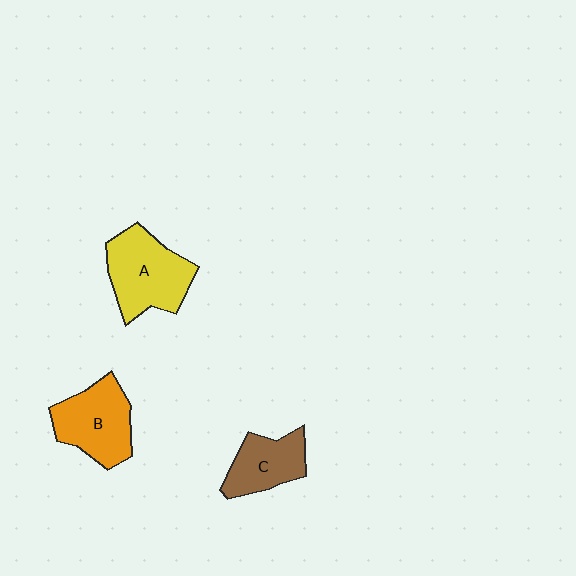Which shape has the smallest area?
Shape C (brown).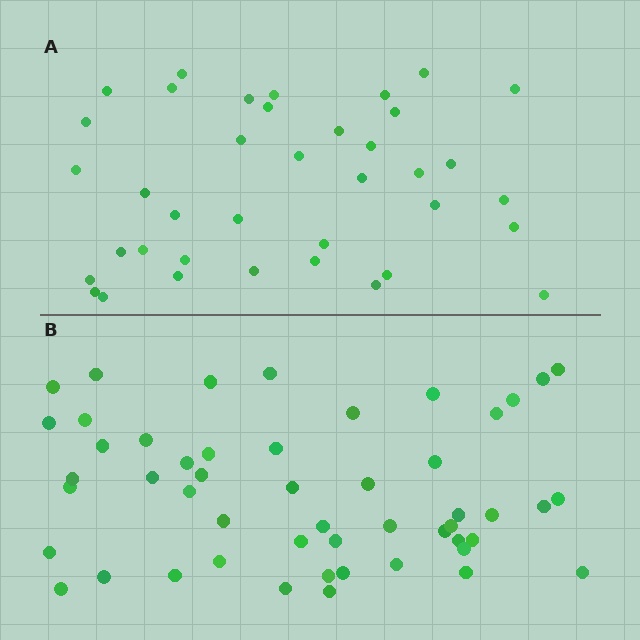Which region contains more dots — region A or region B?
Region B (the bottom region) has more dots.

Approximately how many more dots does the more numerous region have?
Region B has approximately 15 more dots than region A.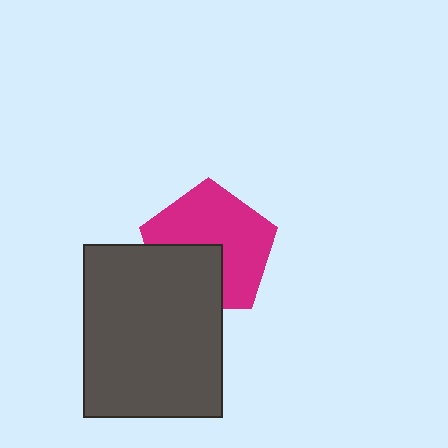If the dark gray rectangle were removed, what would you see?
You would see the complete magenta pentagon.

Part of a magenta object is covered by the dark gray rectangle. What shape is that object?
It is a pentagon.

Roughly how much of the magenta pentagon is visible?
About half of it is visible (roughly 64%).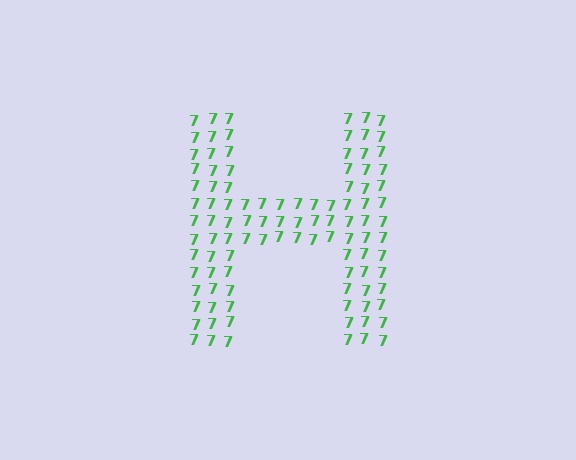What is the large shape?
The large shape is the letter H.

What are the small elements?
The small elements are digit 7's.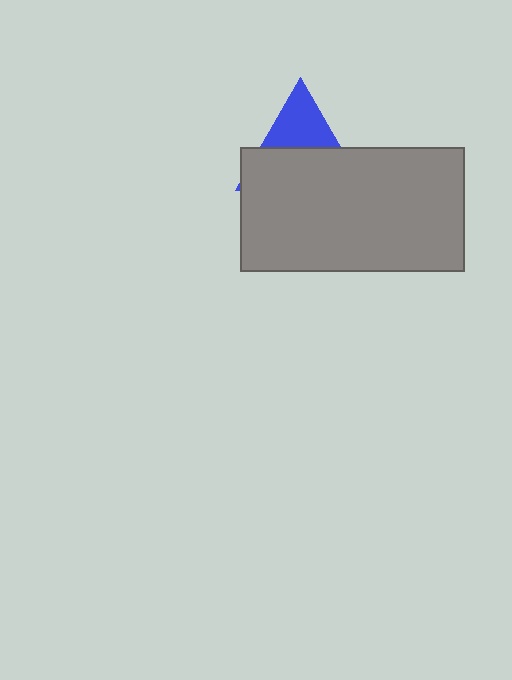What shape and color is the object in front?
The object in front is a gray rectangle.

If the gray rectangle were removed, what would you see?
You would see the complete blue triangle.